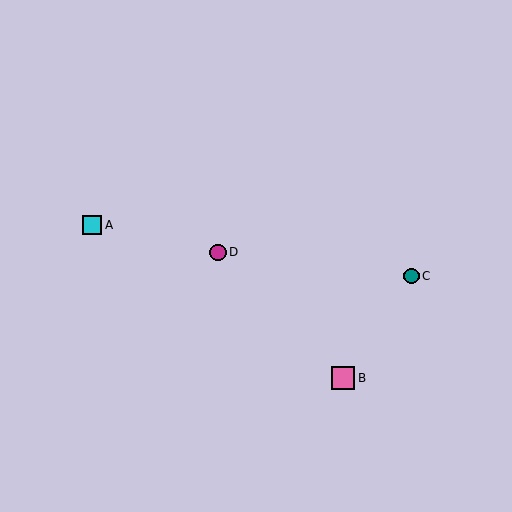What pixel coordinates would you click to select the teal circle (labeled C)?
Click at (411, 276) to select the teal circle C.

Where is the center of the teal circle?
The center of the teal circle is at (411, 276).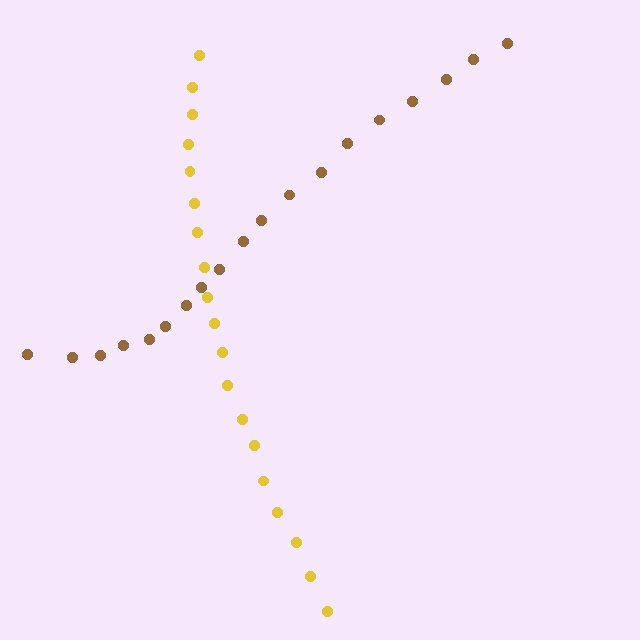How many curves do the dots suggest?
There are 2 distinct paths.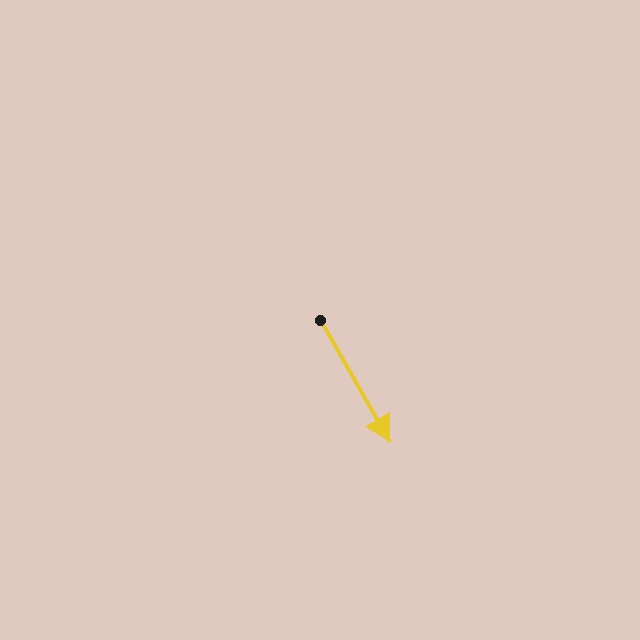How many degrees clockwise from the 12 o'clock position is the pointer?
Approximately 150 degrees.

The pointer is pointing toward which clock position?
Roughly 5 o'clock.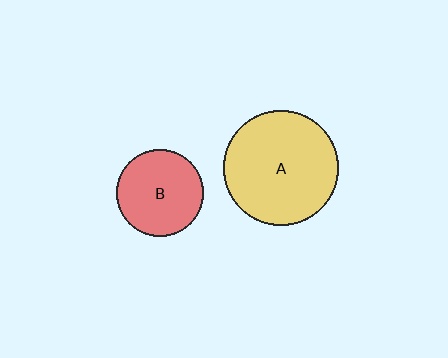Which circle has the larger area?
Circle A (yellow).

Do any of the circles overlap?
No, none of the circles overlap.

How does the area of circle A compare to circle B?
Approximately 1.8 times.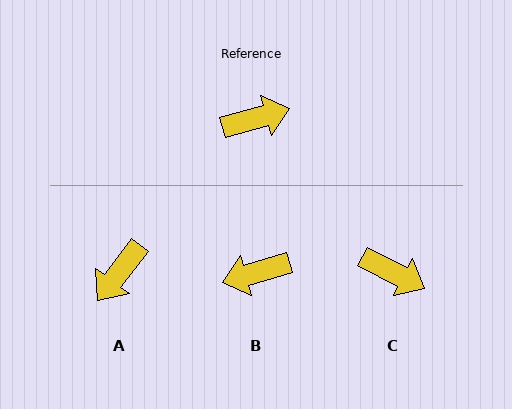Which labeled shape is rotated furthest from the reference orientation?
B, about 180 degrees away.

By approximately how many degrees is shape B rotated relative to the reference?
Approximately 180 degrees clockwise.